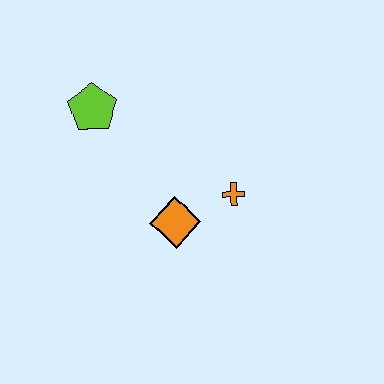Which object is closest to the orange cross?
The orange diamond is closest to the orange cross.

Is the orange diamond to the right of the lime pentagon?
Yes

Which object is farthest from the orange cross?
The lime pentagon is farthest from the orange cross.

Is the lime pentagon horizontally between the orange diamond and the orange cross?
No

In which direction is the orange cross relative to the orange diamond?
The orange cross is to the right of the orange diamond.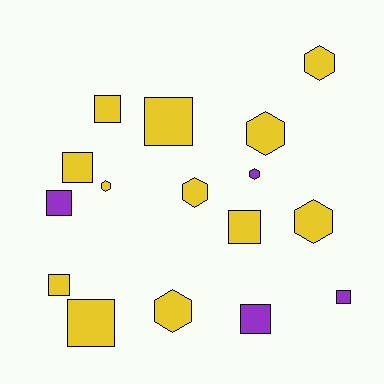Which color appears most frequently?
Yellow, with 12 objects.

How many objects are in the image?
There are 16 objects.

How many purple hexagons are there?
There is 1 purple hexagon.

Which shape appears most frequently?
Square, with 9 objects.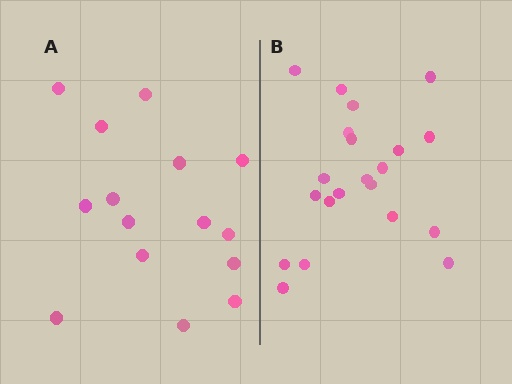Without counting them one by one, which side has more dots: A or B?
Region B (the right region) has more dots.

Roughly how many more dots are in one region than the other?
Region B has about 6 more dots than region A.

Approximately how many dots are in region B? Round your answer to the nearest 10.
About 20 dots. (The exact count is 21, which rounds to 20.)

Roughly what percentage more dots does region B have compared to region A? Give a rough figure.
About 40% more.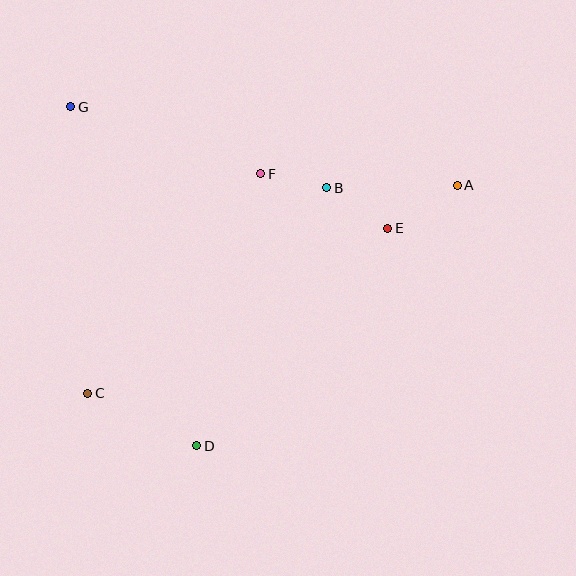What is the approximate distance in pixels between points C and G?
The distance between C and G is approximately 287 pixels.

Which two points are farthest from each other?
Points A and C are farthest from each other.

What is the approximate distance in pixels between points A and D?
The distance between A and D is approximately 368 pixels.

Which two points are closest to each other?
Points B and F are closest to each other.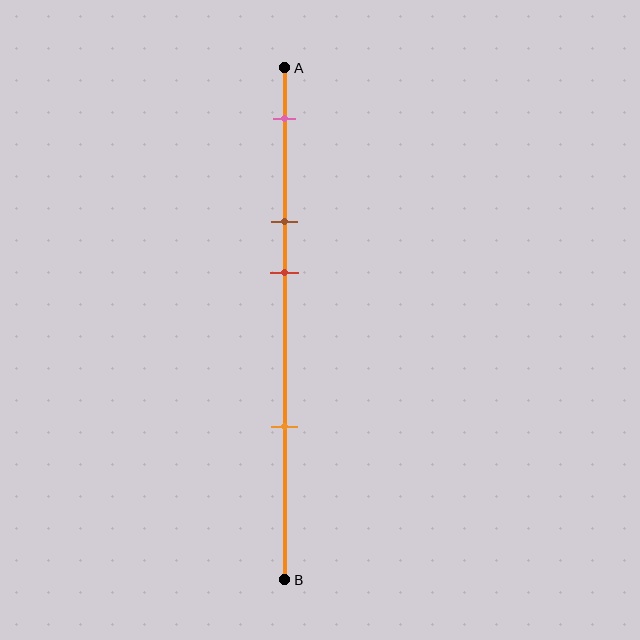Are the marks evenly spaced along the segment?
No, the marks are not evenly spaced.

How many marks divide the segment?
There are 4 marks dividing the segment.